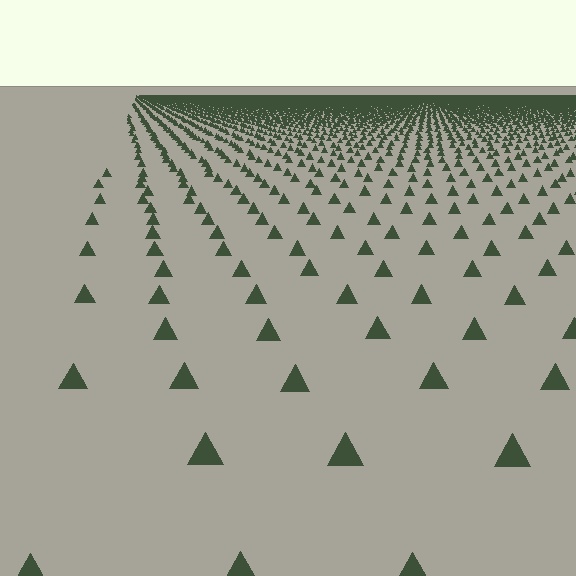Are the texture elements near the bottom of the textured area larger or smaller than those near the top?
Larger. Near the bottom, elements are closer to the viewer and appear at a bigger on-screen size.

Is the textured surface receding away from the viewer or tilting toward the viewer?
The surface is receding away from the viewer. Texture elements get smaller and denser toward the top.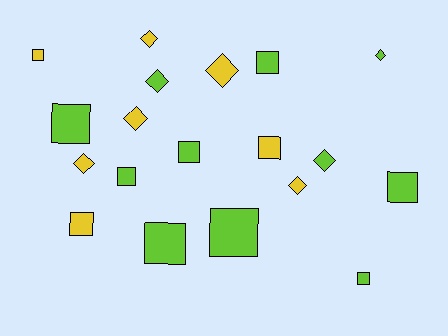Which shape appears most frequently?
Square, with 11 objects.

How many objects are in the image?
There are 19 objects.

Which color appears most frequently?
Lime, with 11 objects.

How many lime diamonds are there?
There are 3 lime diamonds.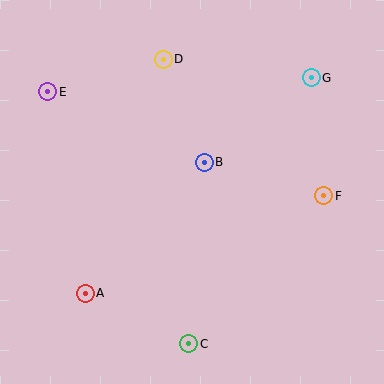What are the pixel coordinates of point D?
Point D is at (163, 59).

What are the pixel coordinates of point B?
Point B is at (204, 162).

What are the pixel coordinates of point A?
Point A is at (85, 293).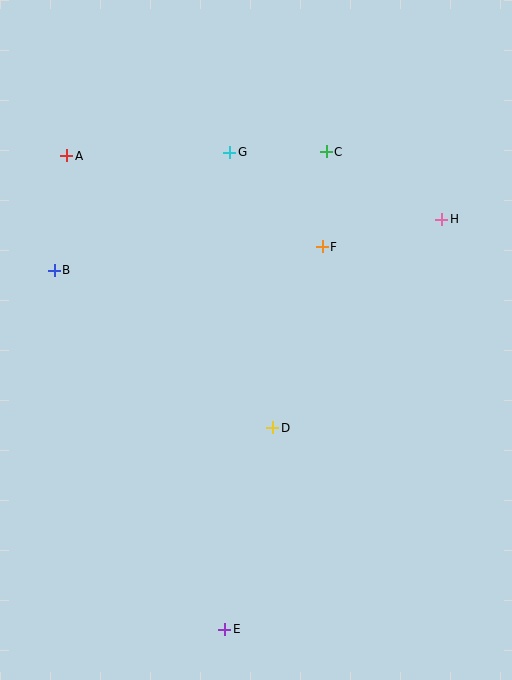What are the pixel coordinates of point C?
Point C is at (326, 152).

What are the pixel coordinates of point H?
Point H is at (442, 219).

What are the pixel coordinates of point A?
Point A is at (66, 156).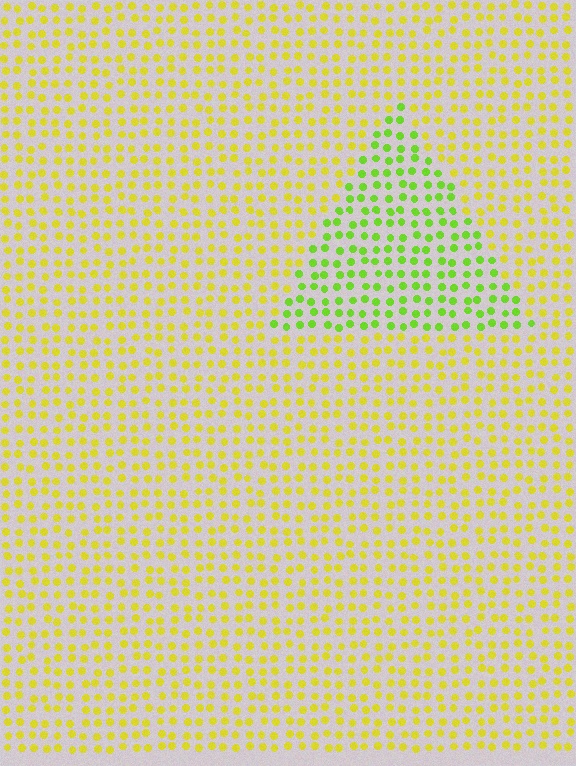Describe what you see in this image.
The image is filled with small yellow elements in a uniform arrangement. A triangle-shaped region is visible where the elements are tinted to a slightly different hue, forming a subtle color boundary.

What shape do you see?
I see a triangle.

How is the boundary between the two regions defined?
The boundary is defined purely by a slight shift in hue (about 38 degrees). Spacing, size, and orientation are identical on both sides.